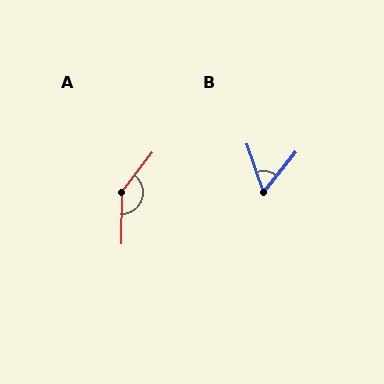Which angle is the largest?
A, at approximately 143 degrees.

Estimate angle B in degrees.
Approximately 57 degrees.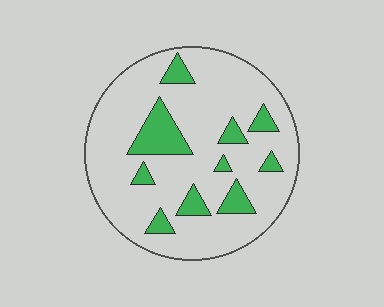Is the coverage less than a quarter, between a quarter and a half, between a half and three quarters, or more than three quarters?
Less than a quarter.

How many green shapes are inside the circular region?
10.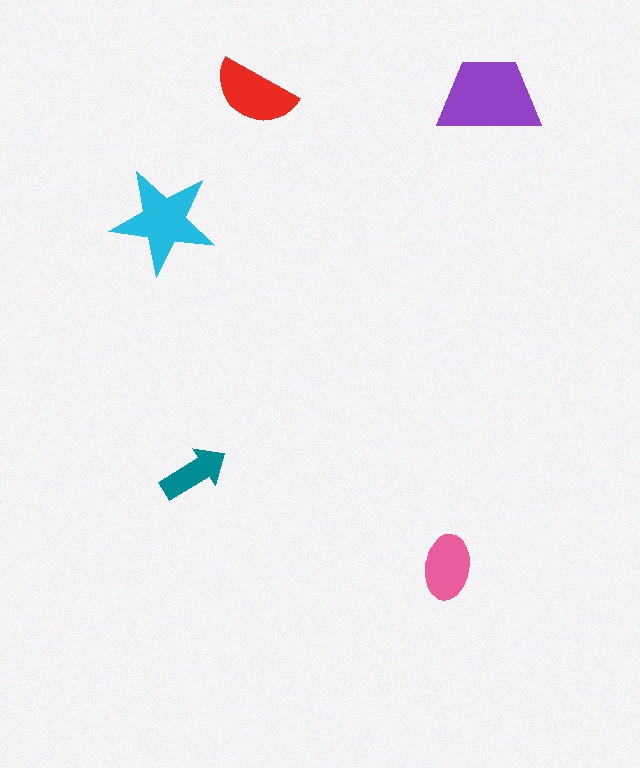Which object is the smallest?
The teal arrow.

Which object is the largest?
The purple trapezoid.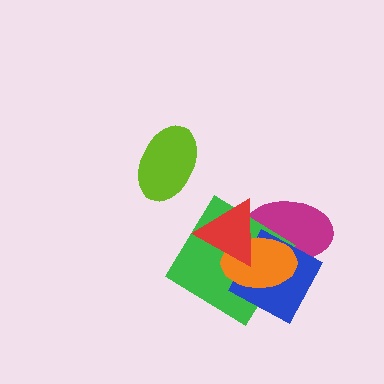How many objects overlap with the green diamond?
4 objects overlap with the green diamond.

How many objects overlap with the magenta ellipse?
4 objects overlap with the magenta ellipse.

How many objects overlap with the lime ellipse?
0 objects overlap with the lime ellipse.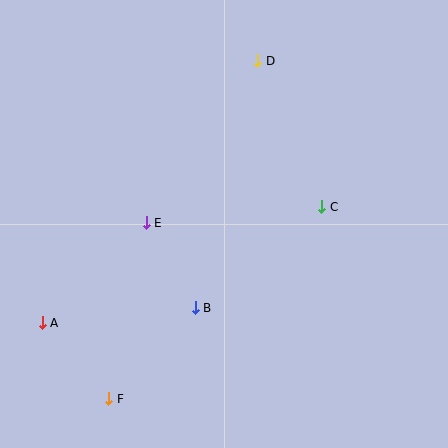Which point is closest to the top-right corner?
Point D is closest to the top-right corner.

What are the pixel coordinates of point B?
Point B is at (195, 308).